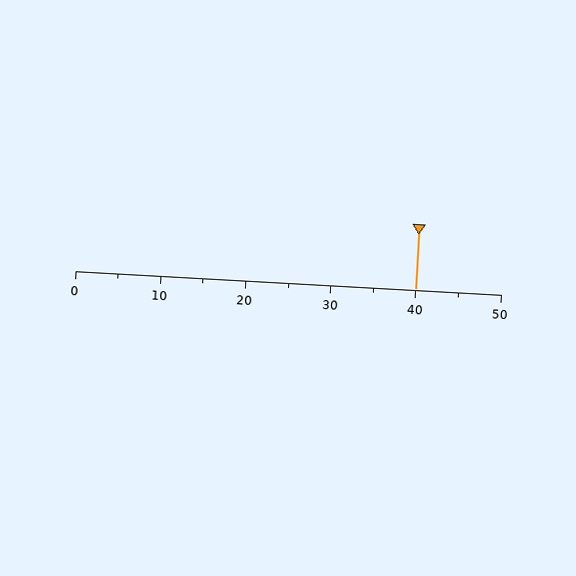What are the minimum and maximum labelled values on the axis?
The axis runs from 0 to 50.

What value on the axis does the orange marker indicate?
The marker indicates approximately 40.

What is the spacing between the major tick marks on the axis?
The major ticks are spaced 10 apart.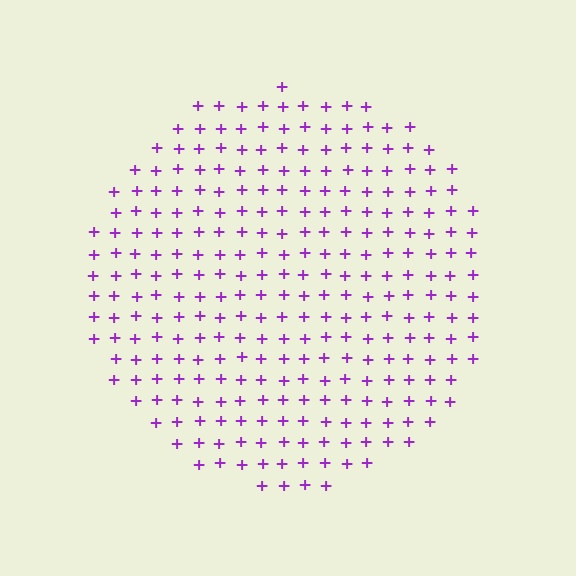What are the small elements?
The small elements are plus signs.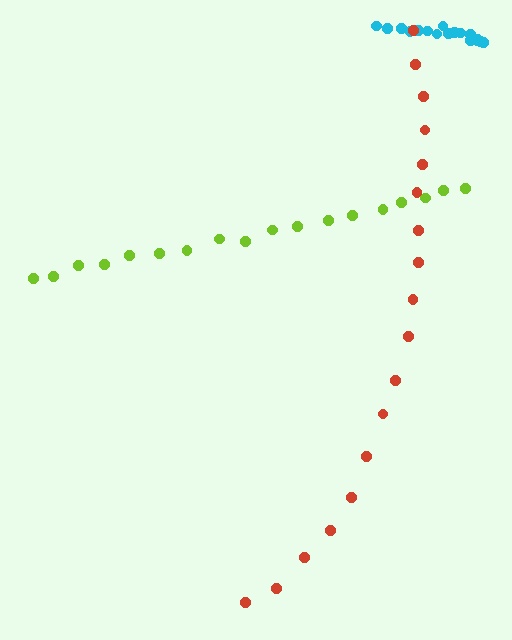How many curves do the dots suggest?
There are 3 distinct paths.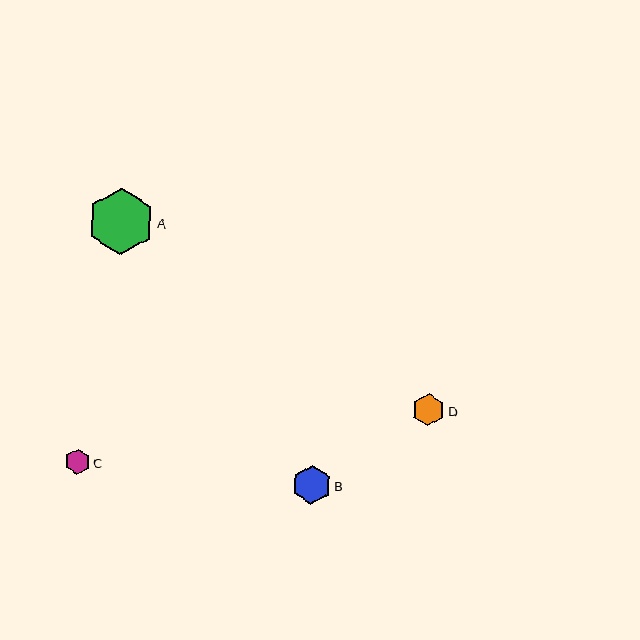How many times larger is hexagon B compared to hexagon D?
Hexagon B is approximately 1.2 times the size of hexagon D.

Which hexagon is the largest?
Hexagon A is the largest with a size of approximately 66 pixels.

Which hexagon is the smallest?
Hexagon C is the smallest with a size of approximately 25 pixels.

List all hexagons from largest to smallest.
From largest to smallest: A, B, D, C.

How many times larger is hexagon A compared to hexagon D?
Hexagon A is approximately 2.0 times the size of hexagon D.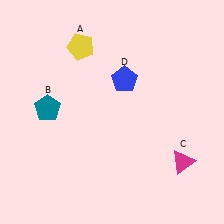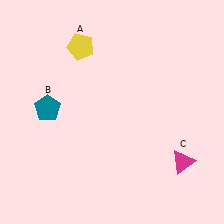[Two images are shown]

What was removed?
The blue pentagon (D) was removed in Image 2.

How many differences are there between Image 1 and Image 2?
There is 1 difference between the two images.